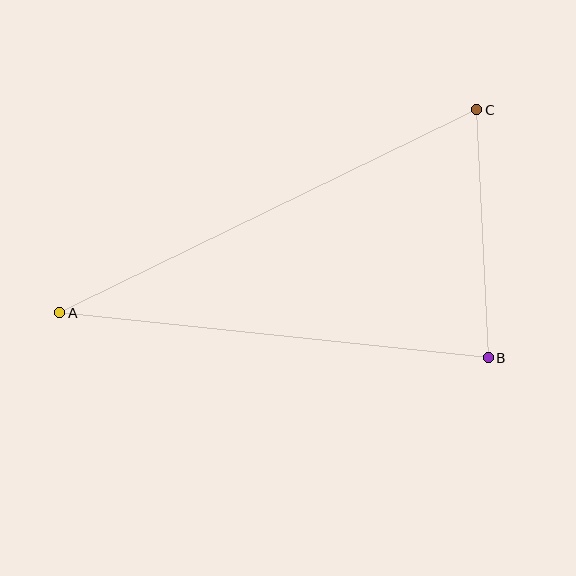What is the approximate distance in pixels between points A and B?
The distance between A and B is approximately 431 pixels.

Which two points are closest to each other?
Points B and C are closest to each other.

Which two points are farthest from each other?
Points A and C are farthest from each other.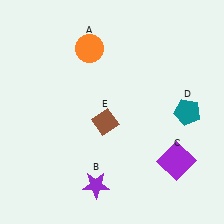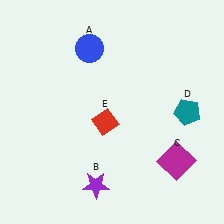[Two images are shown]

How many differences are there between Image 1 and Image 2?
There are 3 differences between the two images.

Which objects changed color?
A changed from orange to blue. C changed from purple to magenta. E changed from brown to red.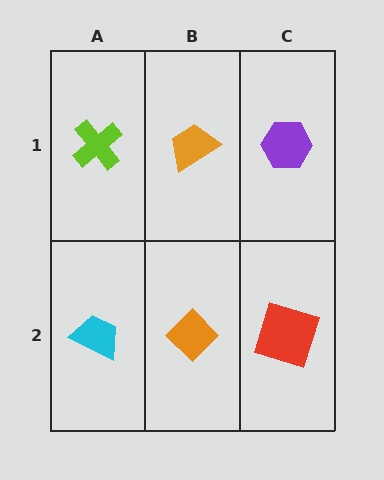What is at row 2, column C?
A red square.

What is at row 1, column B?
An orange trapezoid.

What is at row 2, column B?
An orange diamond.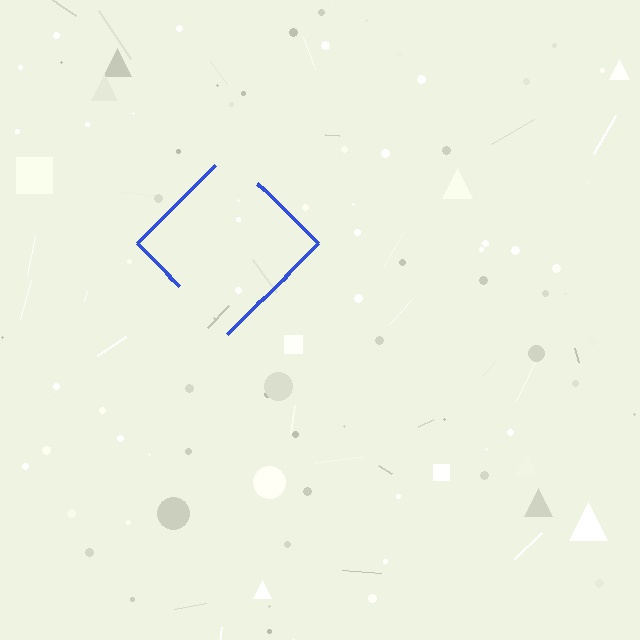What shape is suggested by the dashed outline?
The dashed outline suggests a diamond.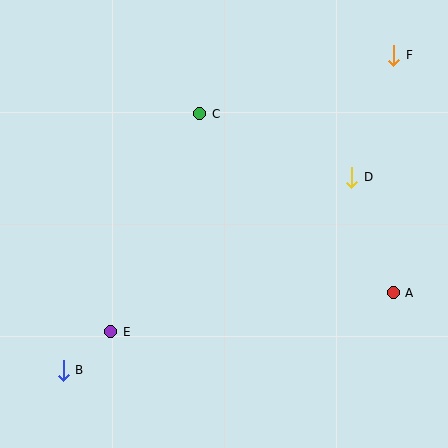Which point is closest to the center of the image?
Point C at (200, 114) is closest to the center.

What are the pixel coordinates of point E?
Point E is at (111, 332).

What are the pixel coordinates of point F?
Point F is at (394, 55).